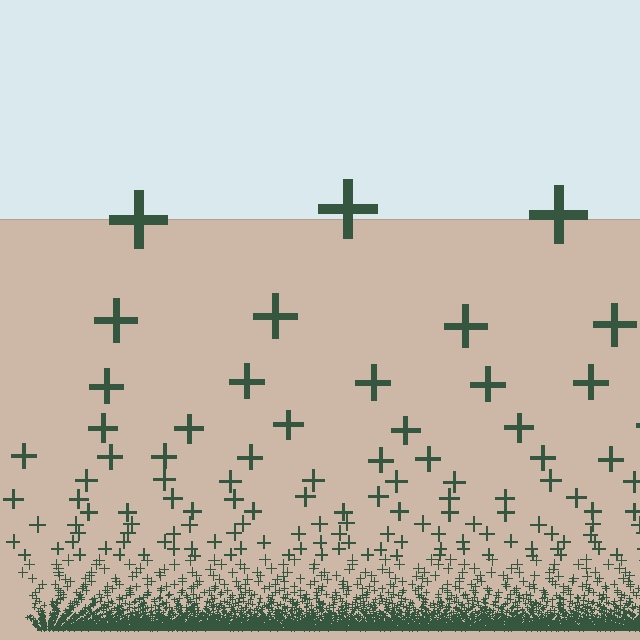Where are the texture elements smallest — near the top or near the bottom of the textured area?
Near the bottom.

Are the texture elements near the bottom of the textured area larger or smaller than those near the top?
Smaller. The gradient is inverted — elements near the bottom are smaller and denser.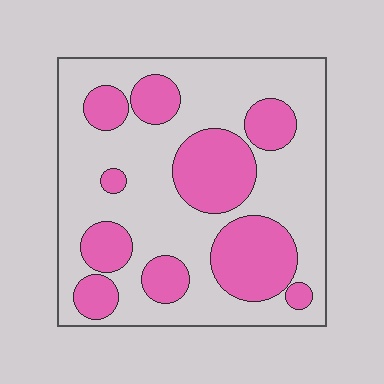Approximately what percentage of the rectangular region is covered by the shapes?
Approximately 35%.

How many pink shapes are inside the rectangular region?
10.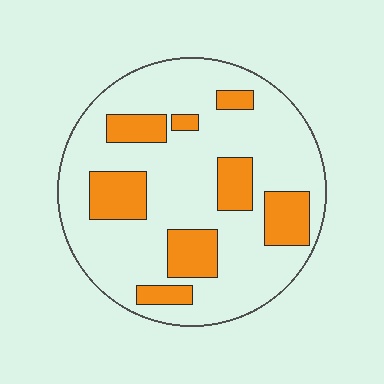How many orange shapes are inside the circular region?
8.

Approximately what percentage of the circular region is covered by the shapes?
Approximately 25%.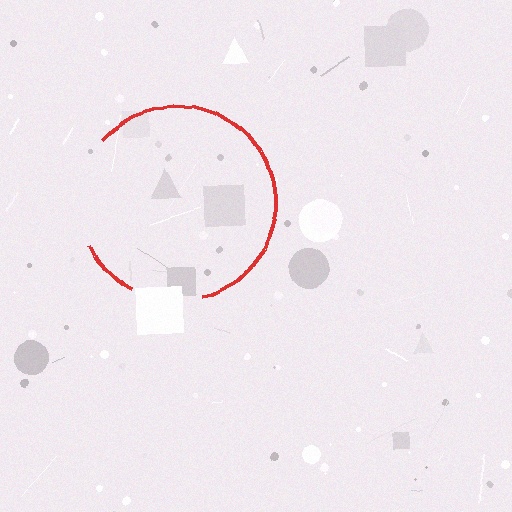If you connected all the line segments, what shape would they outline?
They would outline a circle.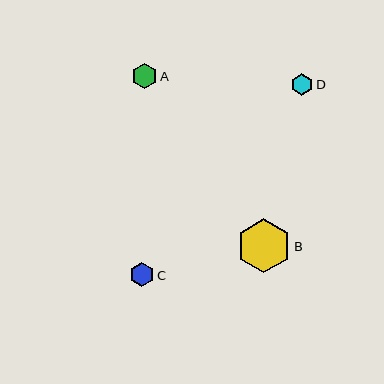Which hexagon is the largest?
Hexagon B is the largest with a size of approximately 54 pixels.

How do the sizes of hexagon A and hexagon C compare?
Hexagon A and hexagon C are approximately the same size.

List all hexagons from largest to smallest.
From largest to smallest: B, A, C, D.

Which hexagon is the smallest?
Hexagon D is the smallest with a size of approximately 22 pixels.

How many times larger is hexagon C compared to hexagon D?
Hexagon C is approximately 1.1 times the size of hexagon D.